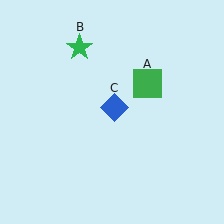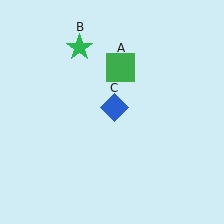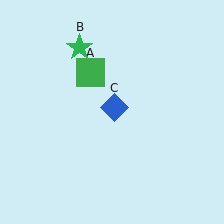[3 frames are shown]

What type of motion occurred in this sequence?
The green square (object A) rotated counterclockwise around the center of the scene.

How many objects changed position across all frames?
1 object changed position: green square (object A).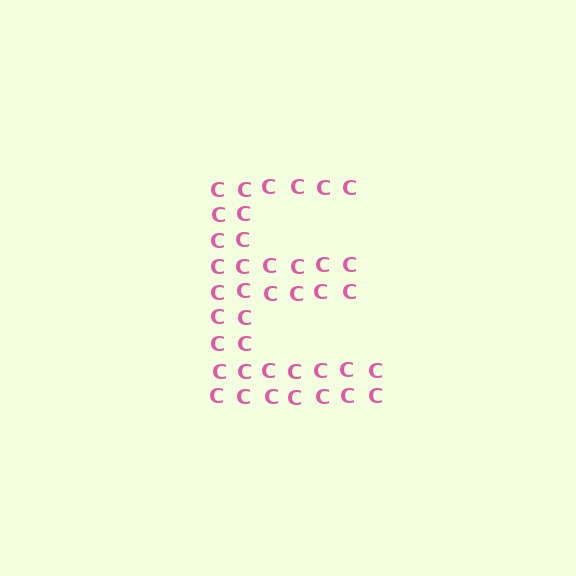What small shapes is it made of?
It is made of small letter C's.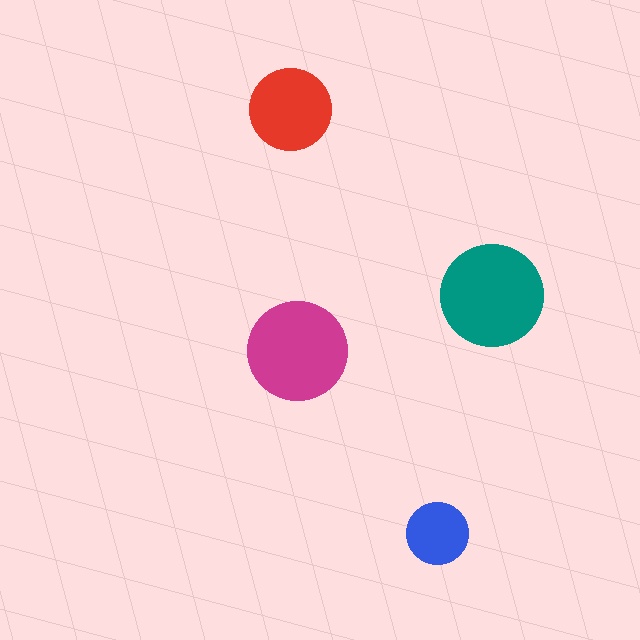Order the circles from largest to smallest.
the teal one, the magenta one, the red one, the blue one.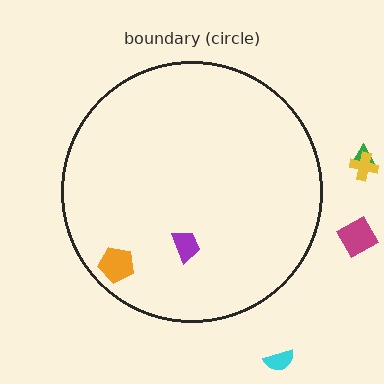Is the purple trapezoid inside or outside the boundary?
Inside.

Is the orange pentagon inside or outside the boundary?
Inside.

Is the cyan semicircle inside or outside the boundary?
Outside.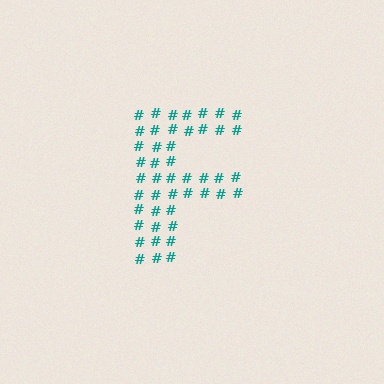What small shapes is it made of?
It is made of small hash symbols.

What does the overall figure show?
The overall figure shows the letter F.